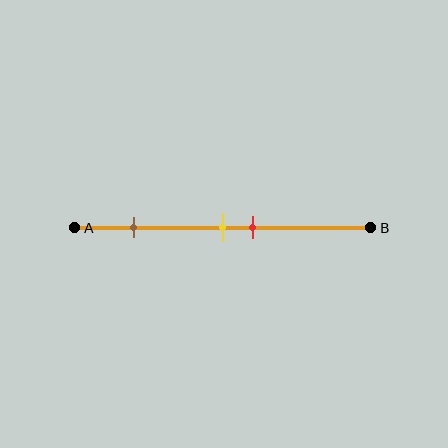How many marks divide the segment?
There are 3 marks dividing the segment.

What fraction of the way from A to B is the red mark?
The red mark is approximately 60% (0.6) of the way from A to B.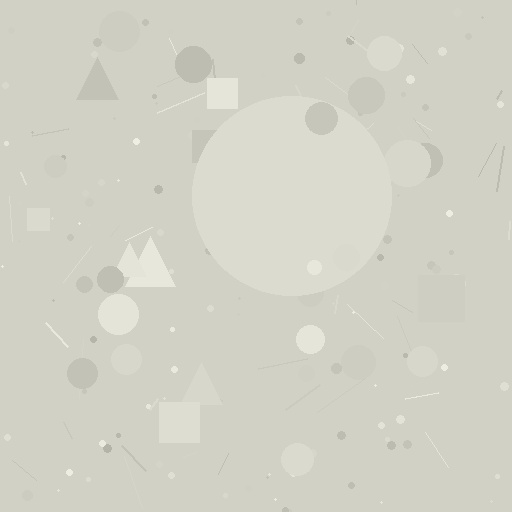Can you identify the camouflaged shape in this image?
The camouflaged shape is a circle.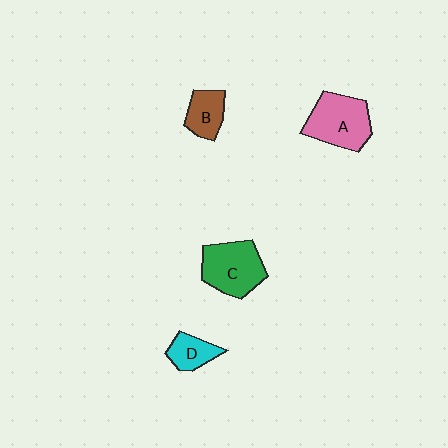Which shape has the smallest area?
Shape D (cyan).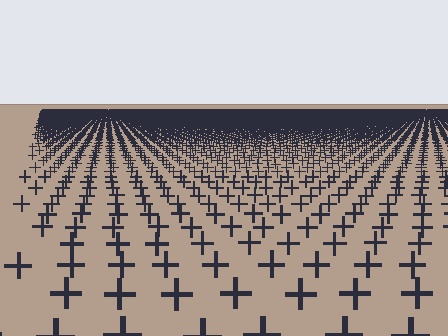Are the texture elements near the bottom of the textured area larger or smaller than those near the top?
Larger. Near the bottom, elements are closer to the viewer and appear at a bigger on-screen size.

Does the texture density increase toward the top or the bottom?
Density increases toward the top.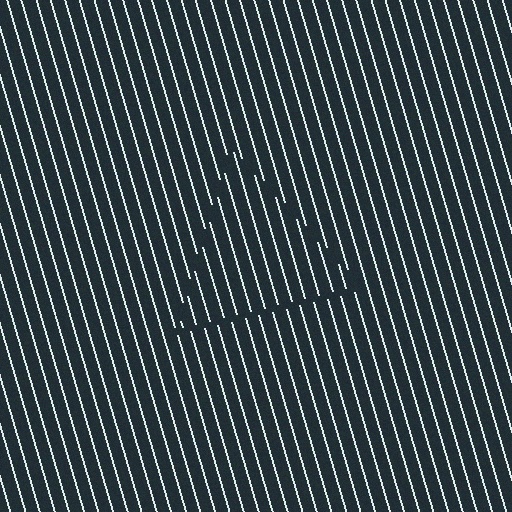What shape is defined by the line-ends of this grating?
An illusory triangle. The interior of the shape contains the same grating, shifted by half a period — the contour is defined by the phase discontinuity where line-ends from the inner and outer gratings abut.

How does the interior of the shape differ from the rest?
The interior of the shape contains the same grating, shifted by half a period — the contour is defined by the phase discontinuity where line-ends from the inner and outer gratings abut.